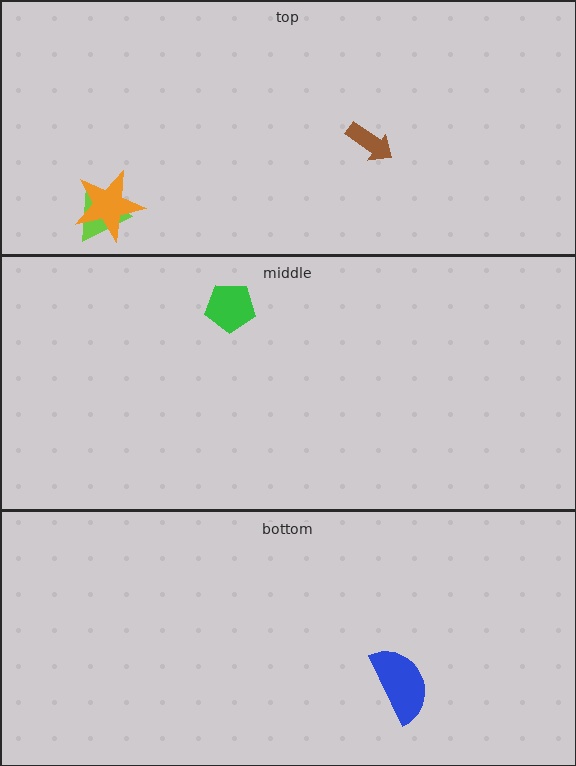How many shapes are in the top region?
3.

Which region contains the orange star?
The top region.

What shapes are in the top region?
The lime triangle, the orange star, the brown arrow.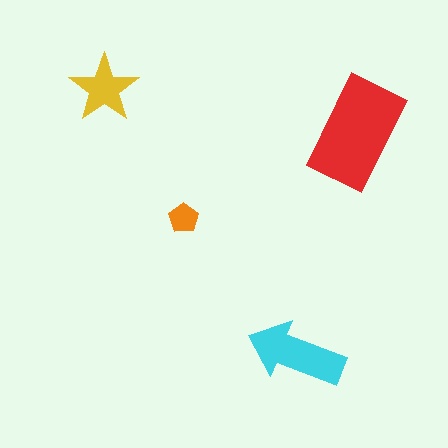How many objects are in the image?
There are 4 objects in the image.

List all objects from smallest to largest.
The orange pentagon, the yellow star, the cyan arrow, the red rectangle.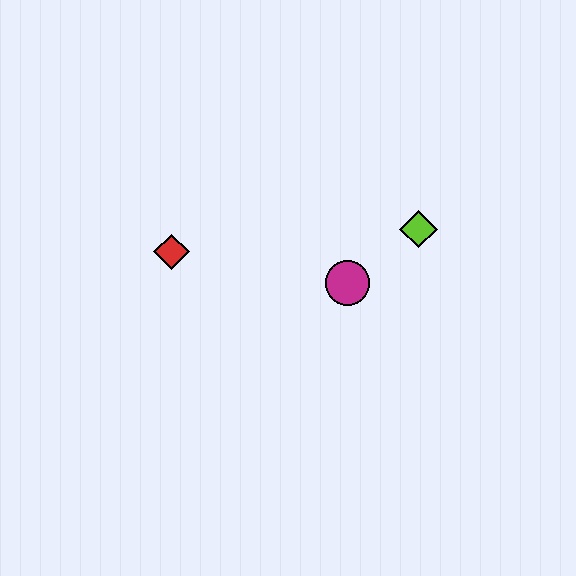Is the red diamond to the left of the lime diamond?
Yes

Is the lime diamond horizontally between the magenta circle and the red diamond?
No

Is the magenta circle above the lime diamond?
No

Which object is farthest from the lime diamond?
The red diamond is farthest from the lime diamond.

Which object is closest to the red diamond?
The magenta circle is closest to the red diamond.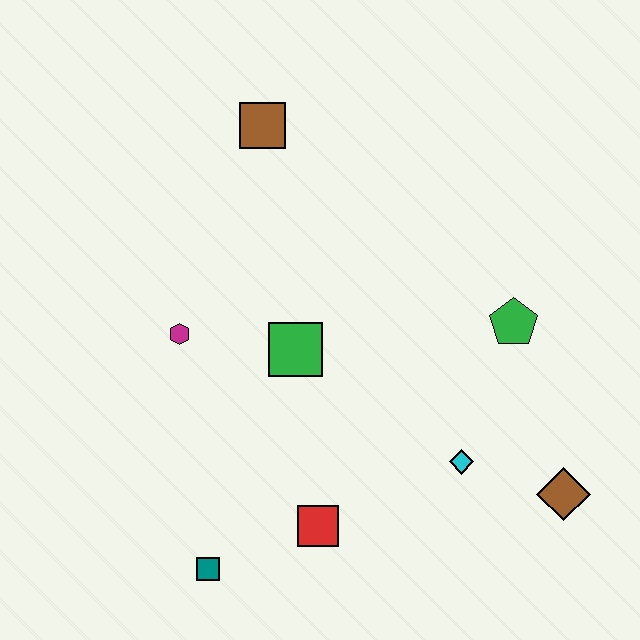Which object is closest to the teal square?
The red square is closest to the teal square.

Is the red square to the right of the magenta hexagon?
Yes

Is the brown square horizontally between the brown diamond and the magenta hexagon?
Yes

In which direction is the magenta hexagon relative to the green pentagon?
The magenta hexagon is to the left of the green pentagon.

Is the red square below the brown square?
Yes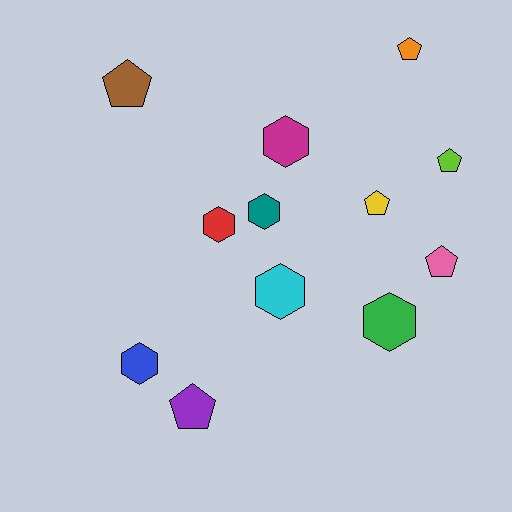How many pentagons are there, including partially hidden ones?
There are 6 pentagons.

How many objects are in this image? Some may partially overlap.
There are 12 objects.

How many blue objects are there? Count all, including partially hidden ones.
There is 1 blue object.